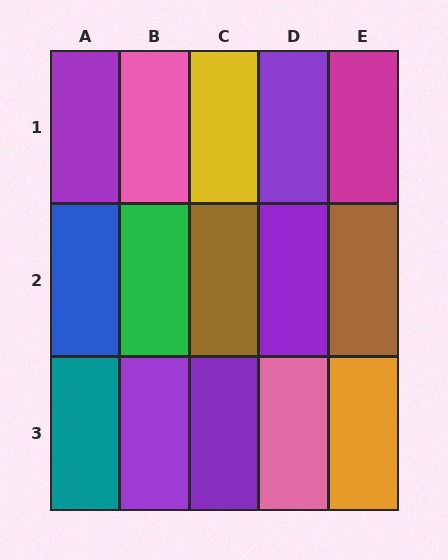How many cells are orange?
1 cell is orange.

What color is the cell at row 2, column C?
Brown.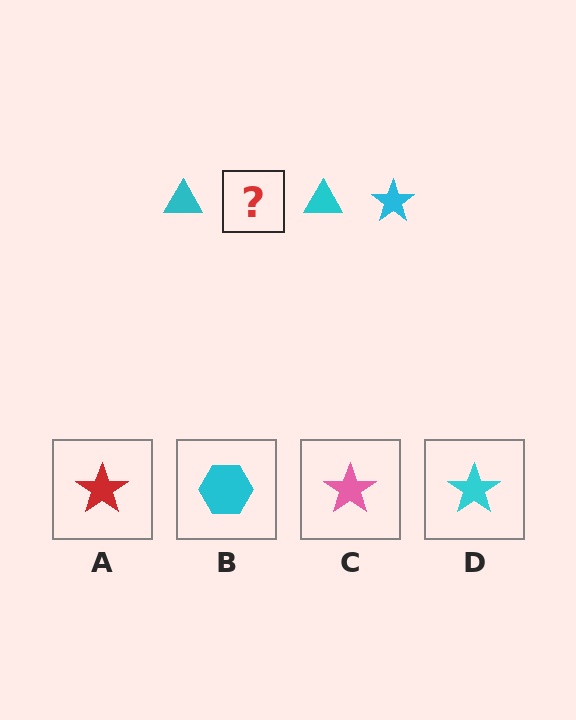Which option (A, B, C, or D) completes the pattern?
D.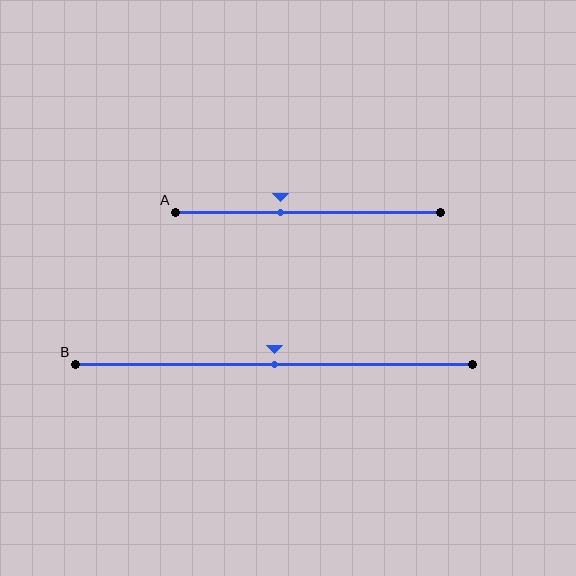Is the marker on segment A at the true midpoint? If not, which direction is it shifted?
No, the marker on segment A is shifted to the left by about 10% of the segment length.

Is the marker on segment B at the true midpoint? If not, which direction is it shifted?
Yes, the marker on segment B is at the true midpoint.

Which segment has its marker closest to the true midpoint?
Segment B has its marker closest to the true midpoint.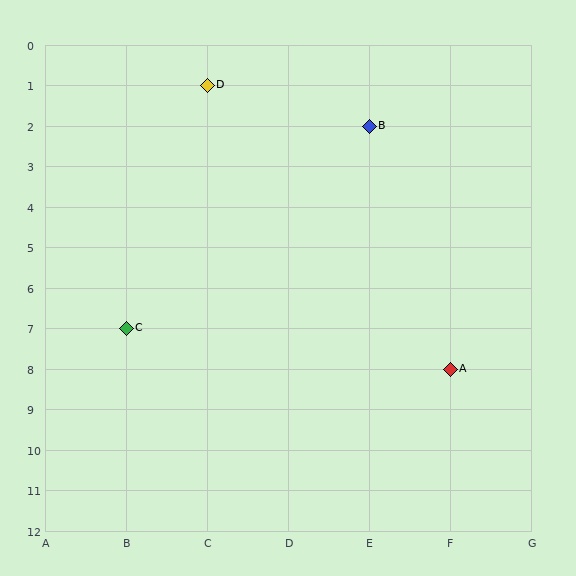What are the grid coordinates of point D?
Point D is at grid coordinates (C, 1).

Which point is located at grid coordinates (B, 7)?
Point C is at (B, 7).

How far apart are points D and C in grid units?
Points D and C are 1 column and 6 rows apart (about 6.1 grid units diagonally).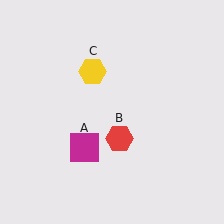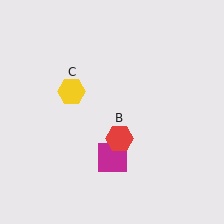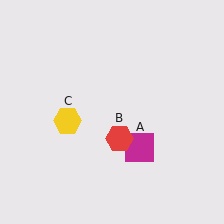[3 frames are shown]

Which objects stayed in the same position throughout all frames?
Red hexagon (object B) remained stationary.